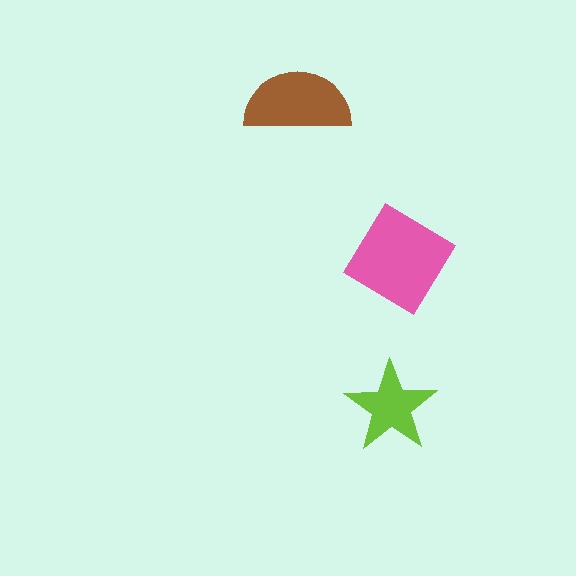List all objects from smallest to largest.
The lime star, the brown semicircle, the pink diamond.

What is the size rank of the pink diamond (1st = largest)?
1st.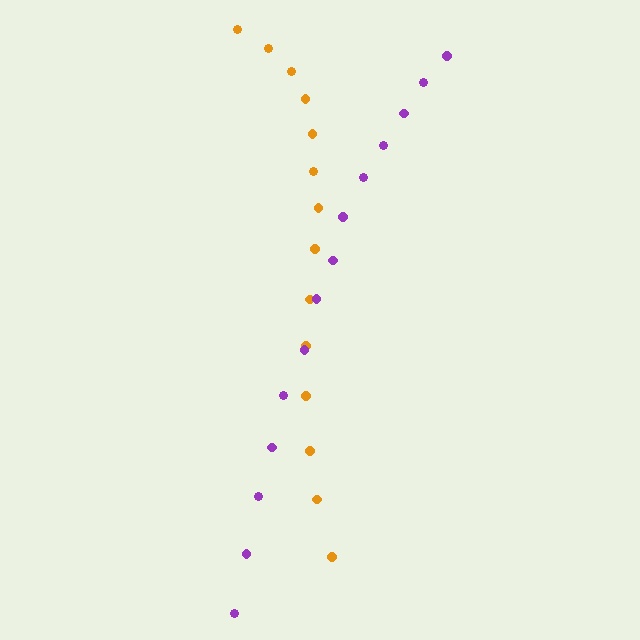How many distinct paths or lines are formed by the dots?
There are 2 distinct paths.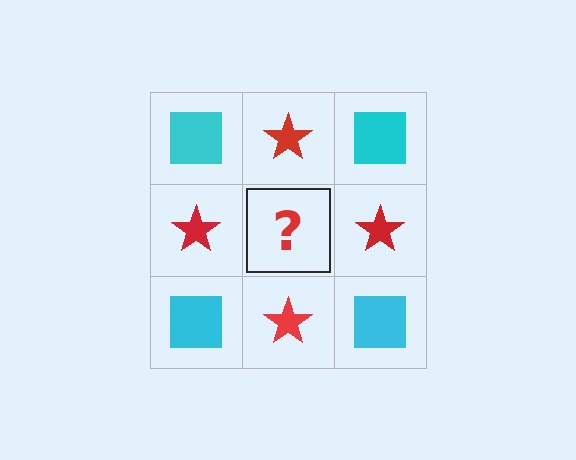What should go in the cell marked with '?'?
The missing cell should contain a cyan square.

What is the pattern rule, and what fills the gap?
The rule is that it alternates cyan square and red star in a checkerboard pattern. The gap should be filled with a cyan square.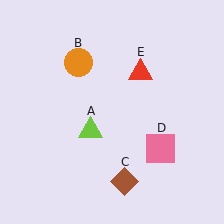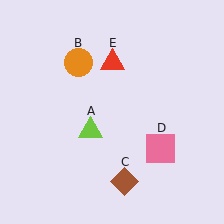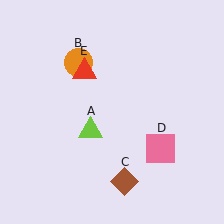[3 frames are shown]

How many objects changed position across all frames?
1 object changed position: red triangle (object E).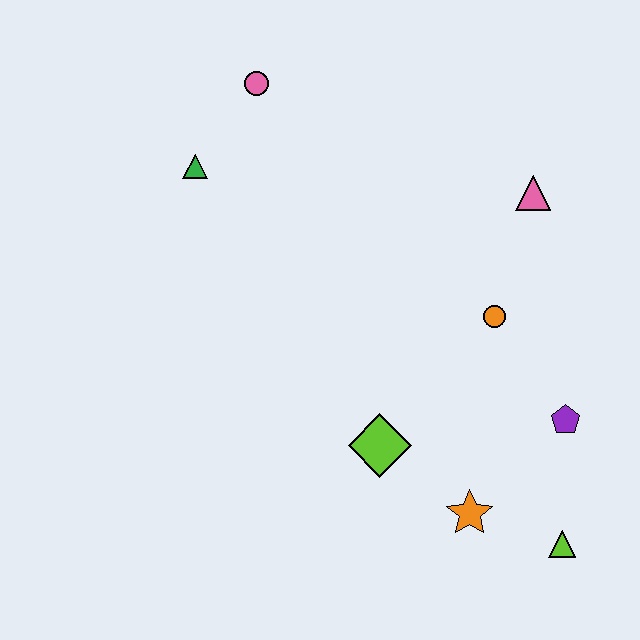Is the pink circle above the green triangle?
Yes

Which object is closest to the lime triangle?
The orange star is closest to the lime triangle.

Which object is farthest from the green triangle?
The lime triangle is farthest from the green triangle.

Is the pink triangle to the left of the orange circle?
No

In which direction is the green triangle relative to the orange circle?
The green triangle is to the left of the orange circle.